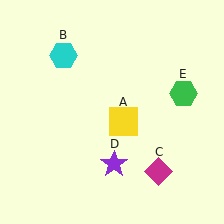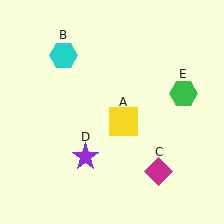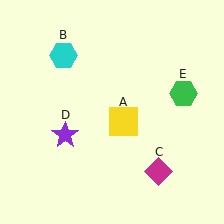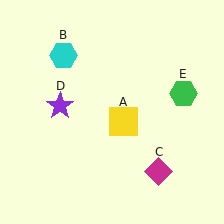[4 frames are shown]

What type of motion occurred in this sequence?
The purple star (object D) rotated clockwise around the center of the scene.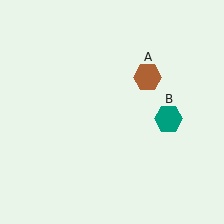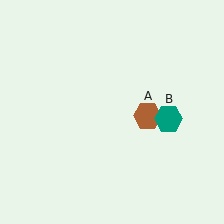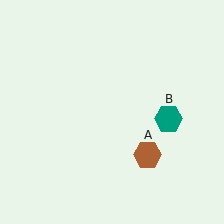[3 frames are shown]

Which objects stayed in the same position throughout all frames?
Teal hexagon (object B) remained stationary.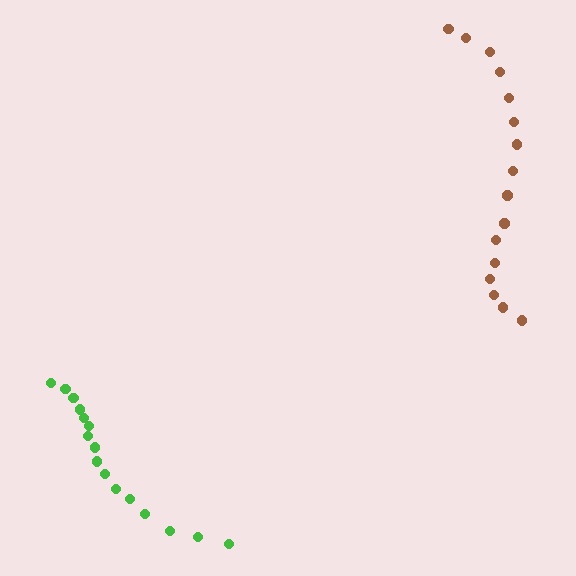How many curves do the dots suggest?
There are 2 distinct paths.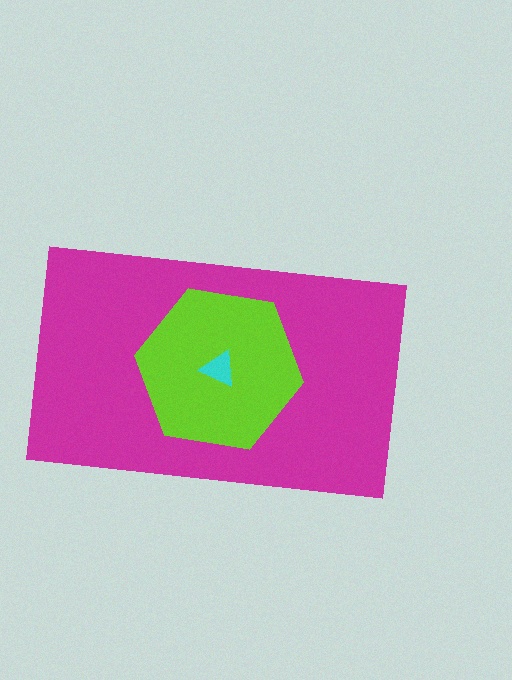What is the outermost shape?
The magenta rectangle.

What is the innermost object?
The cyan triangle.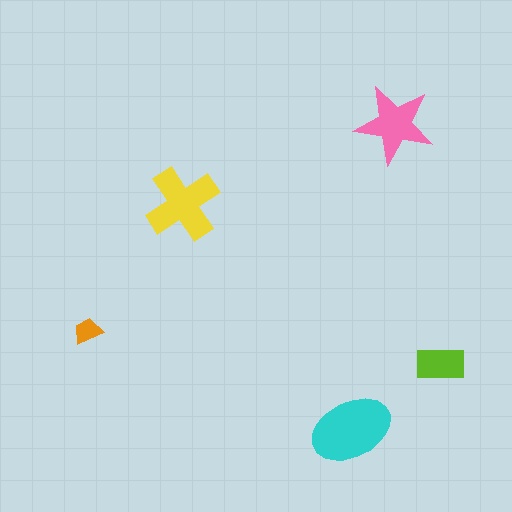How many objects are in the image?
There are 5 objects in the image.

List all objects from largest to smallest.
The cyan ellipse, the yellow cross, the pink star, the lime rectangle, the orange trapezoid.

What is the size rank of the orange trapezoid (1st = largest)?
5th.